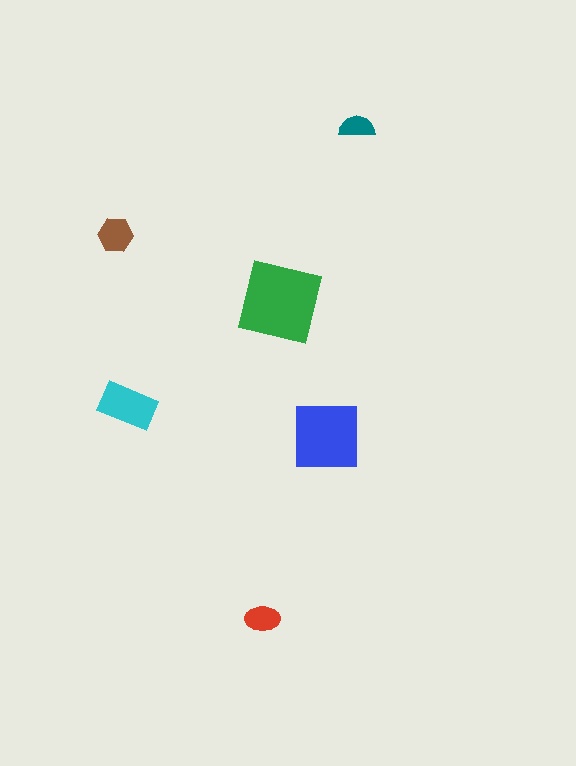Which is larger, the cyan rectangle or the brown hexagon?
The cyan rectangle.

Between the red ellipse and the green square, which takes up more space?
The green square.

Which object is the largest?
The green square.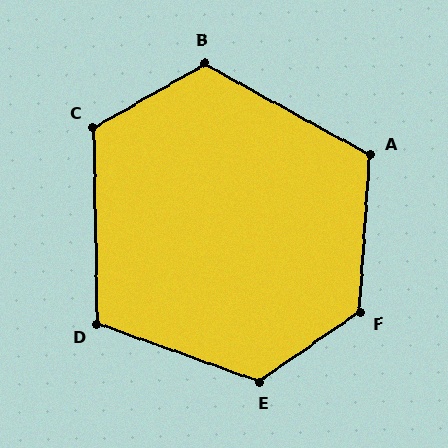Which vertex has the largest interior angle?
F, at approximately 129 degrees.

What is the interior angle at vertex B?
Approximately 121 degrees (obtuse).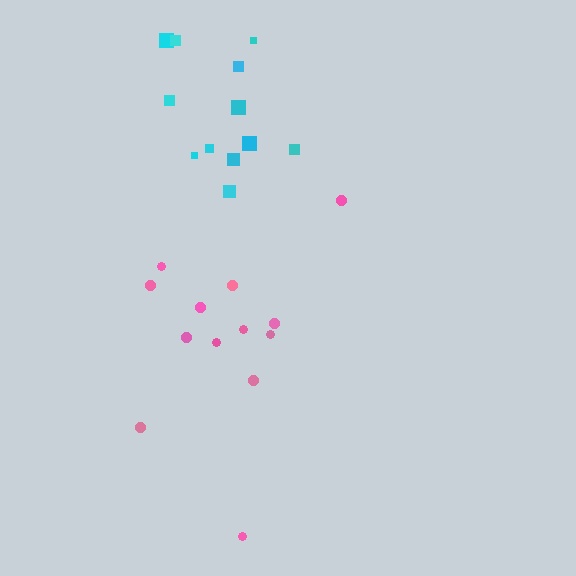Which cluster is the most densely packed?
Cyan.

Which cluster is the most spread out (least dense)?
Pink.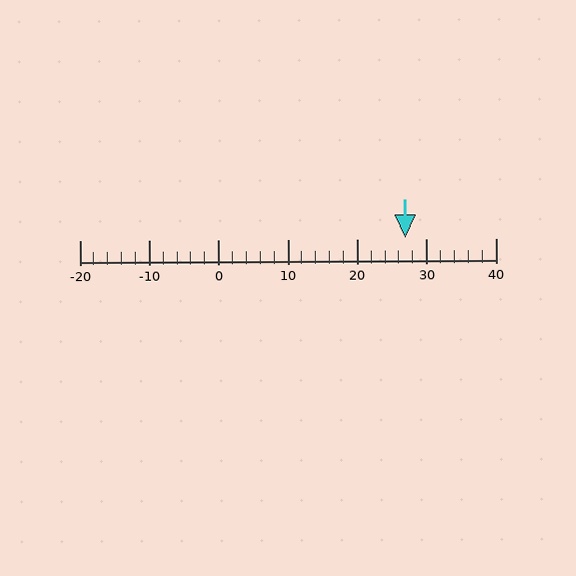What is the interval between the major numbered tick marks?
The major tick marks are spaced 10 units apart.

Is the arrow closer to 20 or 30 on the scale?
The arrow is closer to 30.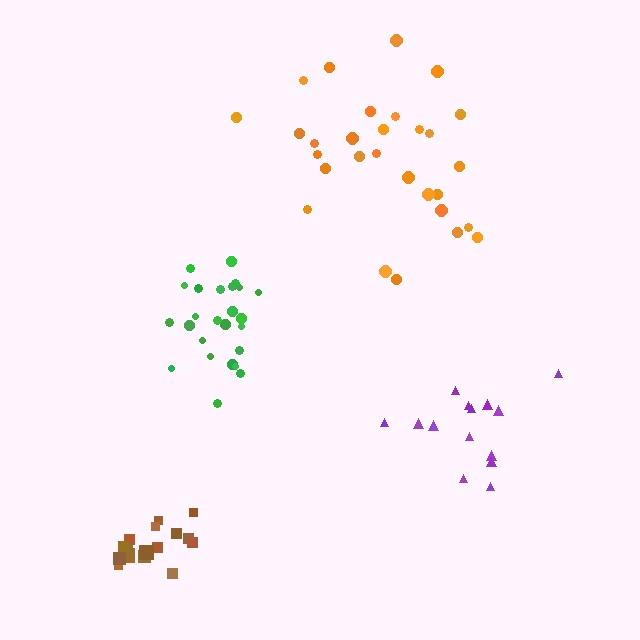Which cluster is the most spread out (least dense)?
Orange.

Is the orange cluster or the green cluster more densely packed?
Green.